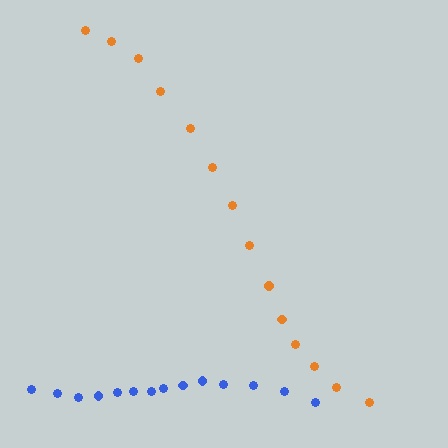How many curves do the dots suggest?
There are 2 distinct paths.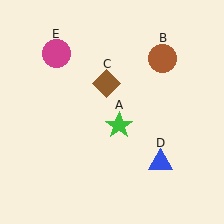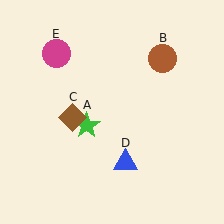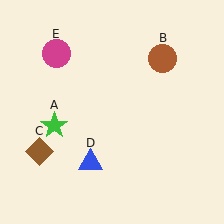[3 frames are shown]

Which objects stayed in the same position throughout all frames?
Brown circle (object B) and magenta circle (object E) remained stationary.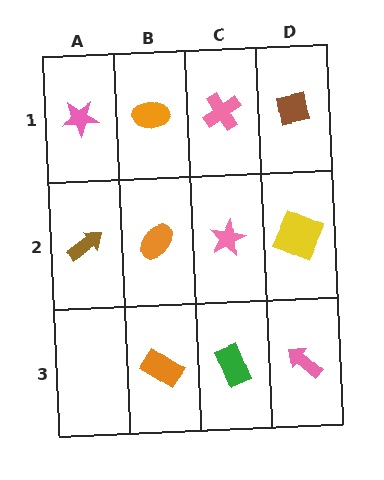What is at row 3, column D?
A pink arrow.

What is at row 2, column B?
An orange ellipse.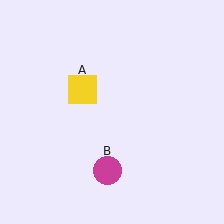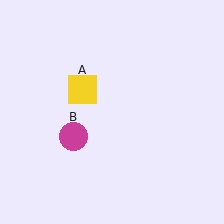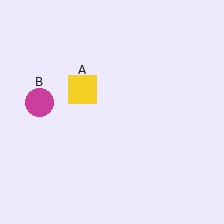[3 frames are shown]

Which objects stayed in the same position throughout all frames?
Yellow square (object A) remained stationary.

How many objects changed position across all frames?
1 object changed position: magenta circle (object B).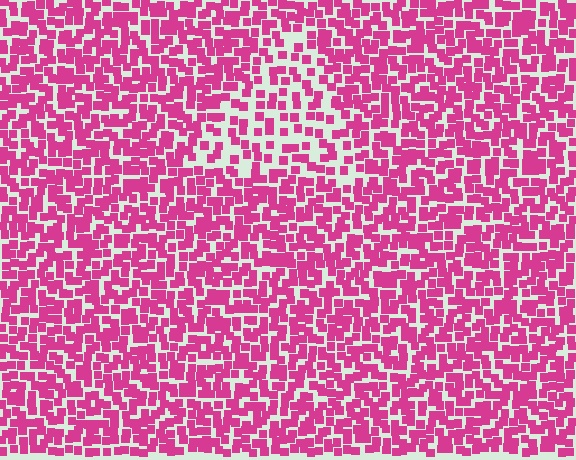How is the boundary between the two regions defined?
The boundary is defined by a change in element density (approximately 1.8x ratio). All elements are the same color, size, and shape.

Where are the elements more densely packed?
The elements are more densely packed outside the triangle boundary.